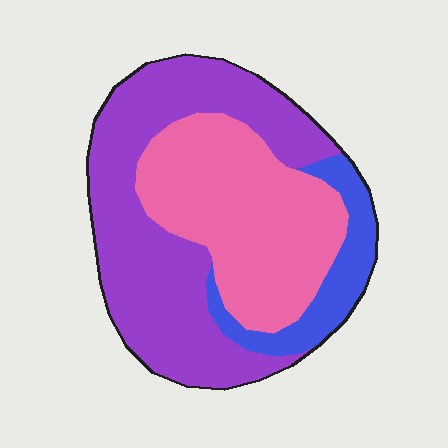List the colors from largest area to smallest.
From largest to smallest: purple, pink, blue.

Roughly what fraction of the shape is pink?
Pink takes up about three eighths (3/8) of the shape.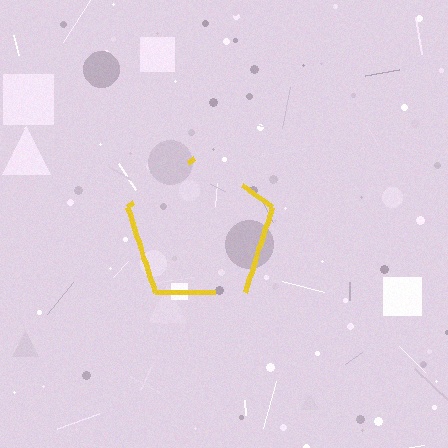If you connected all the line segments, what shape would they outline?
They would outline a pentagon.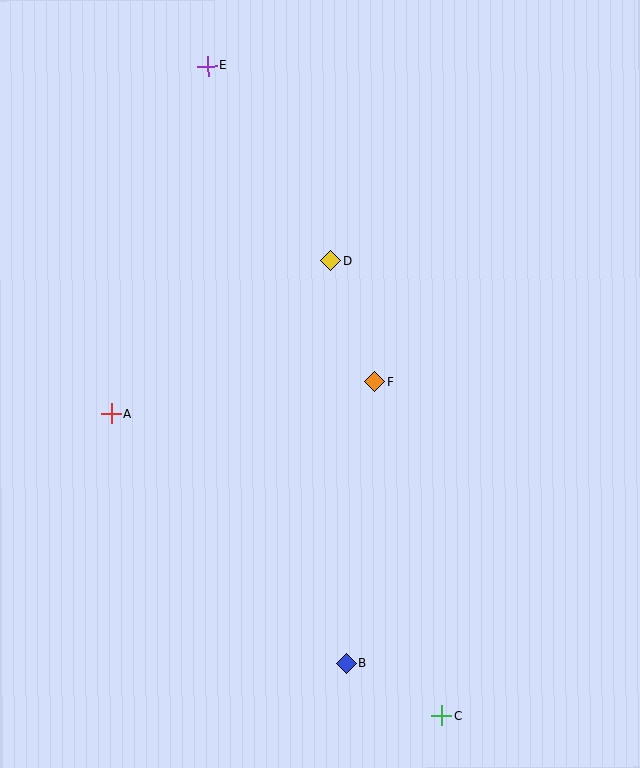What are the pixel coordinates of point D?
Point D is at (331, 261).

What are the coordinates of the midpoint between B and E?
The midpoint between B and E is at (277, 364).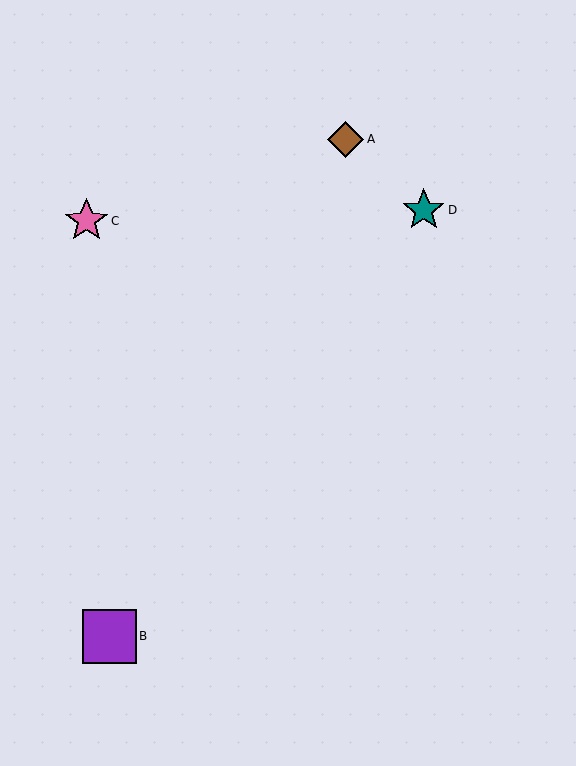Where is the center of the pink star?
The center of the pink star is at (86, 221).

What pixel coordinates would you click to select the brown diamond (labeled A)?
Click at (345, 139) to select the brown diamond A.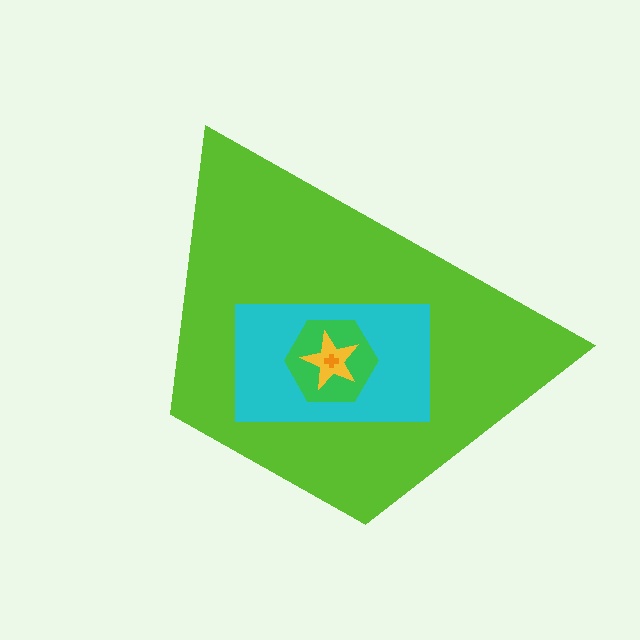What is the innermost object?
The orange cross.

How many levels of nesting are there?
5.